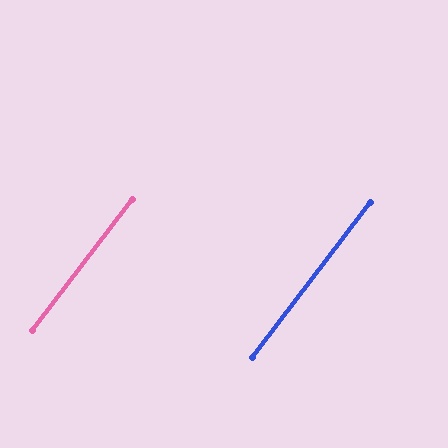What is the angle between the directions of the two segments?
Approximately 0 degrees.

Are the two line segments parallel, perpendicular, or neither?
Parallel — their directions differ by only 0.1°.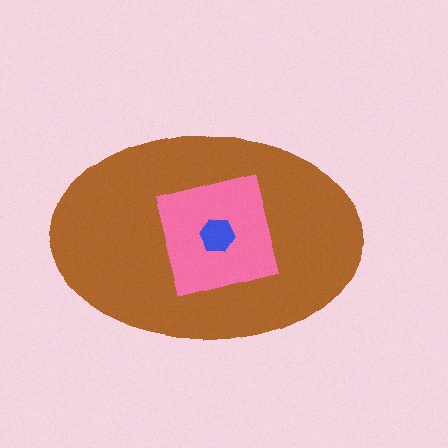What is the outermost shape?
The brown ellipse.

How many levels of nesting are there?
3.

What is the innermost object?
The blue hexagon.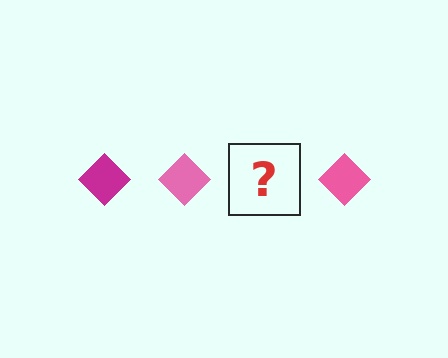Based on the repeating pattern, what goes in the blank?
The blank should be a magenta diamond.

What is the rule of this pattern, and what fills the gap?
The rule is that the pattern cycles through magenta, pink diamonds. The gap should be filled with a magenta diamond.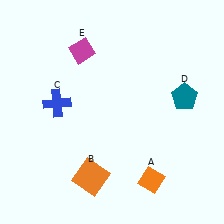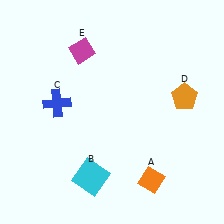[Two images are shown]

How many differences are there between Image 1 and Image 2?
There are 2 differences between the two images.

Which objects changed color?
B changed from orange to cyan. D changed from teal to orange.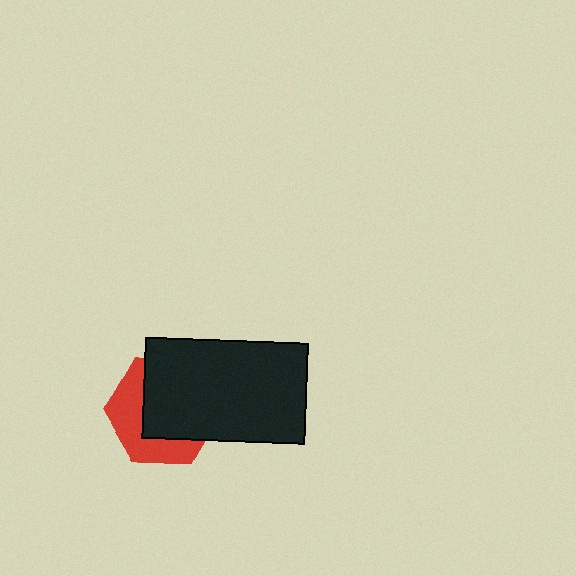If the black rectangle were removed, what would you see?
You would see the complete red hexagon.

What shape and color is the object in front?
The object in front is a black rectangle.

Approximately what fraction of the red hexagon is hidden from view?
Roughly 58% of the red hexagon is hidden behind the black rectangle.